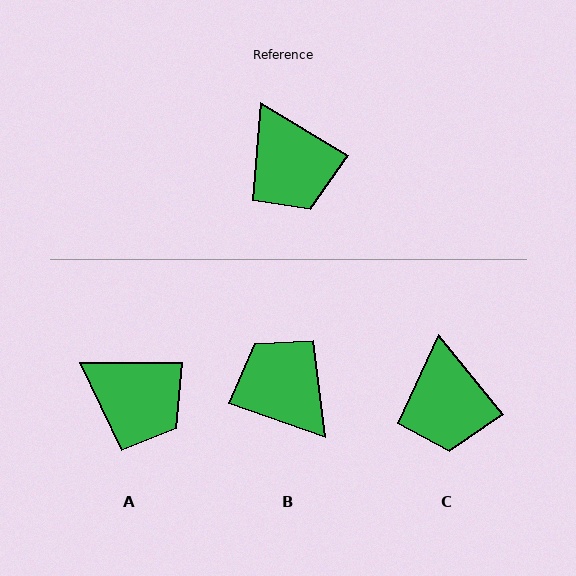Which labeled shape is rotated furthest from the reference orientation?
B, about 168 degrees away.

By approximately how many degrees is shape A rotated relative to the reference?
Approximately 30 degrees counter-clockwise.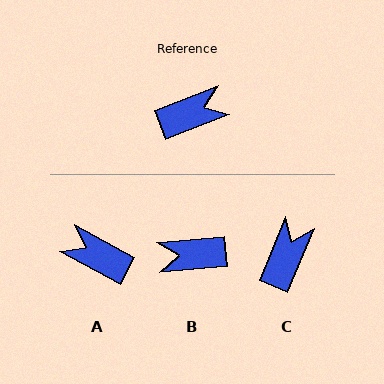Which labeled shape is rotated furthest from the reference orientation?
B, about 164 degrees away.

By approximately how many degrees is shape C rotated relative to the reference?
Approximately 47 degrees counter-clockwise.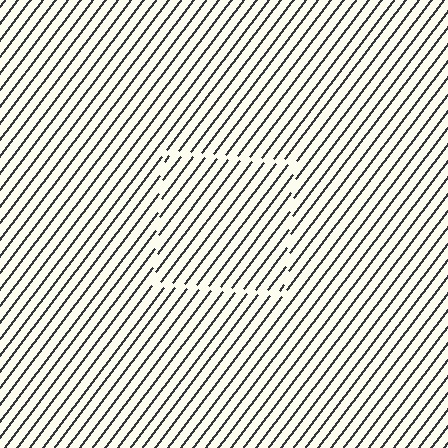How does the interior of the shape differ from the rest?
The interior of the shape contains the same grating, shifted by half a period — the contour is defined by the phase discontinuity where line-ends from the inner and outer gratings abut.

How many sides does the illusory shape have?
4 sides — the line-ends trace a square.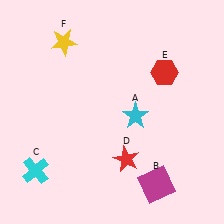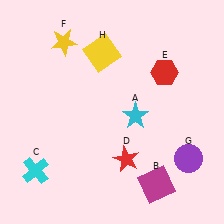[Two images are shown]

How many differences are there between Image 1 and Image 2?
There are 2 differences between the two images.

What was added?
A purple circle (G), a yellow square (H) were added in Image 2.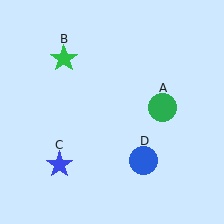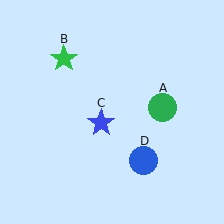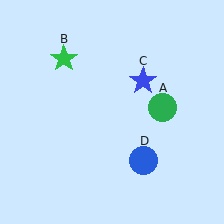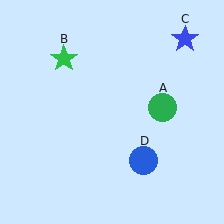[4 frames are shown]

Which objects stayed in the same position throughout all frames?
Green circle (object A) and green star (object B) and blue circle (object D) remained stationary.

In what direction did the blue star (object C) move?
The blue star (object C) moved up and to the right.